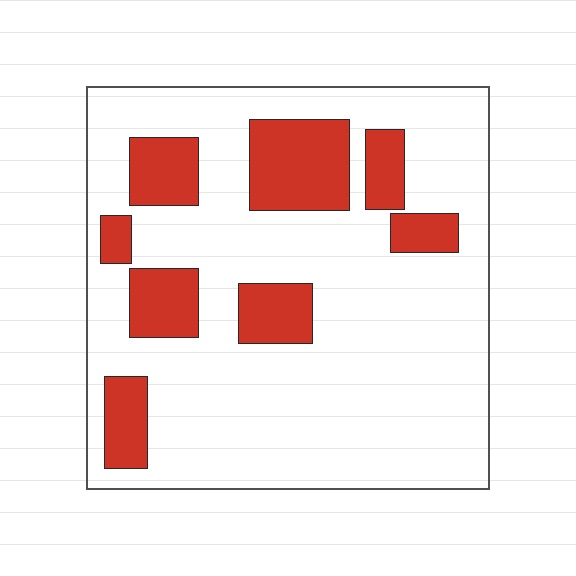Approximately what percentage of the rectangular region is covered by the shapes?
Approximately 20%.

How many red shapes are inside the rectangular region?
8.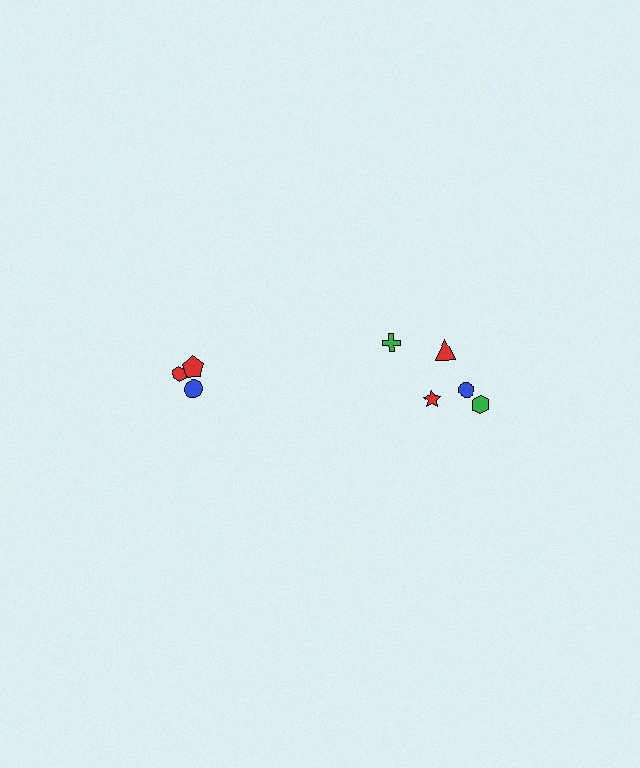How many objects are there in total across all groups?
There are 8 objects.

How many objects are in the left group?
There are 3 objects.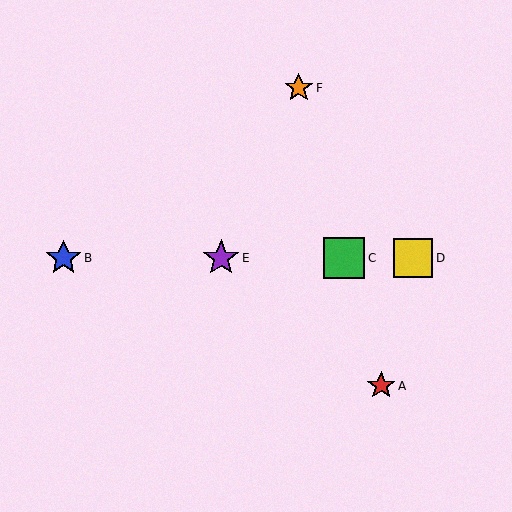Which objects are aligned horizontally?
Objects B, C, D, E are aligned horizontally.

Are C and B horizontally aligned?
Yes, both are at y≈258.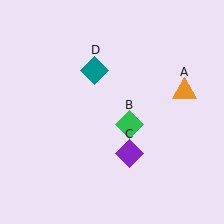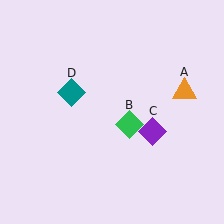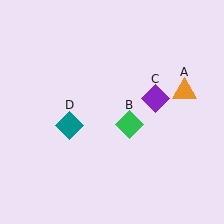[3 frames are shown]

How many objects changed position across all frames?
2 objects changed position: purple diamond (object C), teal diamond (object D).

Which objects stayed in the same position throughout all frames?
Orange triangle (object A) and green diamond (object B) remained stationary.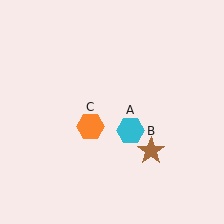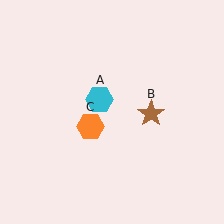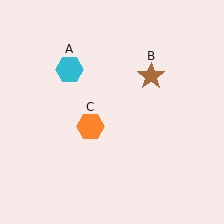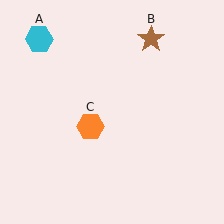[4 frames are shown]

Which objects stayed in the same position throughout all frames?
Orange hexagon (object C) remained stationary.